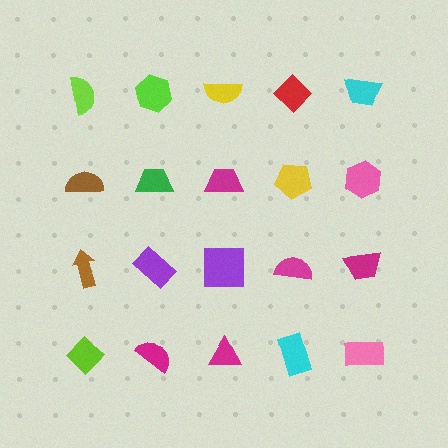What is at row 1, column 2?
A lime hexagon.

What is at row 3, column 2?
A purple rectangle.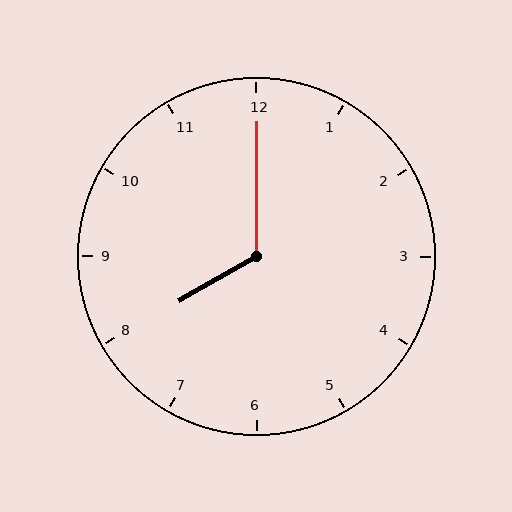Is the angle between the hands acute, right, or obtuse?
It is obtuse.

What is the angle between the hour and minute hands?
Approximately 120 degrees.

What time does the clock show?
8:00.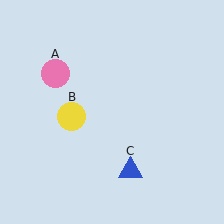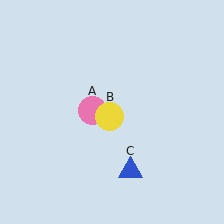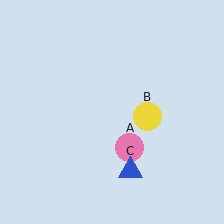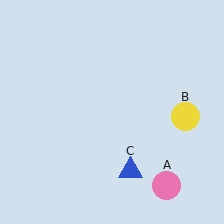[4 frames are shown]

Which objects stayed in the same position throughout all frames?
Blue triangle (object C) remained stationary.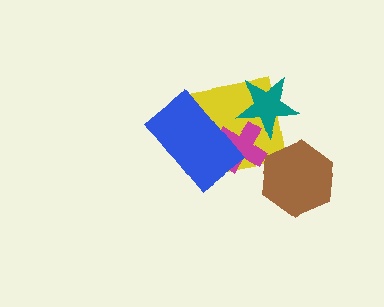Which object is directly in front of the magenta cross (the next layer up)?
The teal star is directly in front of the magenta cross.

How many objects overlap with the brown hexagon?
0 objects overlap with the brown hexagon.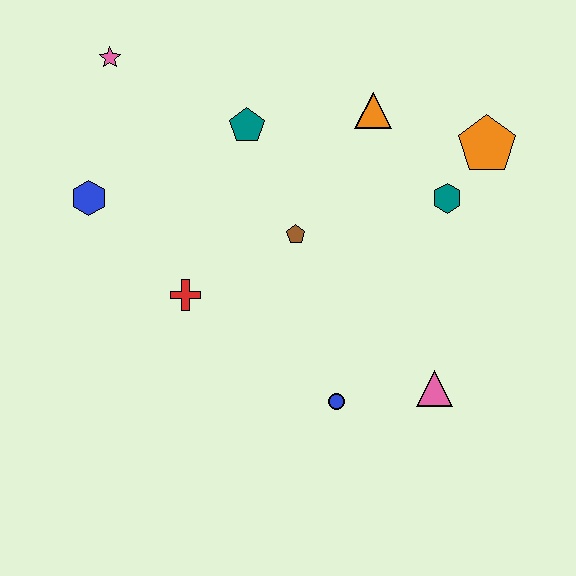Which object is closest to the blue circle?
The pink triangle is closest to the blue circle.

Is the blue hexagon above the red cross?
Yes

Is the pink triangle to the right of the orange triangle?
Yes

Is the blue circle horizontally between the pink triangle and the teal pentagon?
Yes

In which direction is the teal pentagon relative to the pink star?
The teal pentagon is to the right of the pink star.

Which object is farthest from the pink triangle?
The pink star is farthest from the pink triangle.